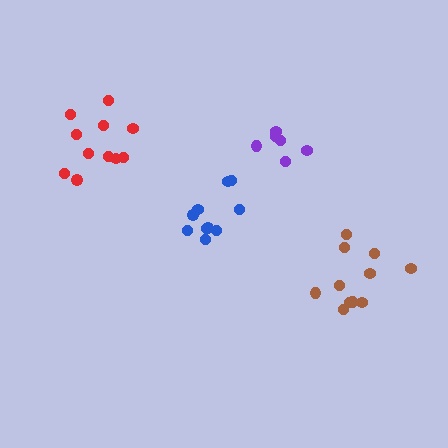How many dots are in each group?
Group 1: 6 dots, Group 2: 10 dots, Group 3: 11 dots, Group 4: 11 dots (38 total).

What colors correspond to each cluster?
The clusters are colored: purple, blue, red, brown.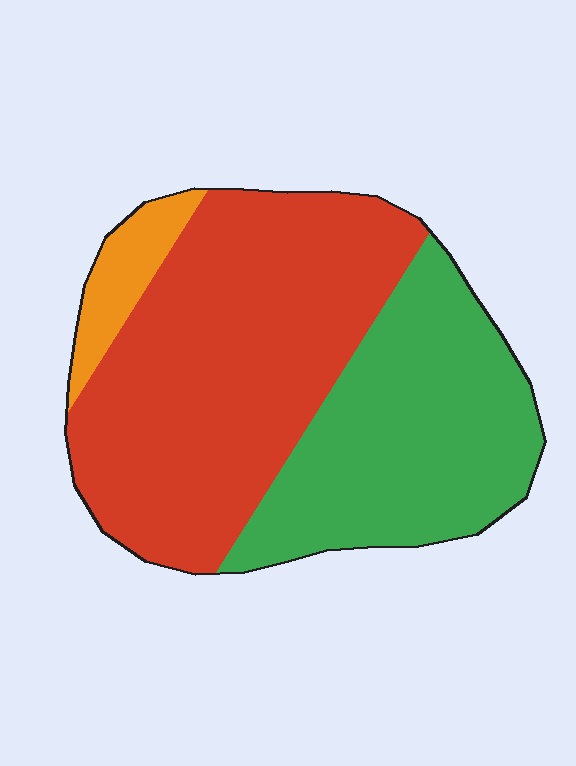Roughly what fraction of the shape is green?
Green covers around 40% of the shape.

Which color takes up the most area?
Red, at roughly 55%.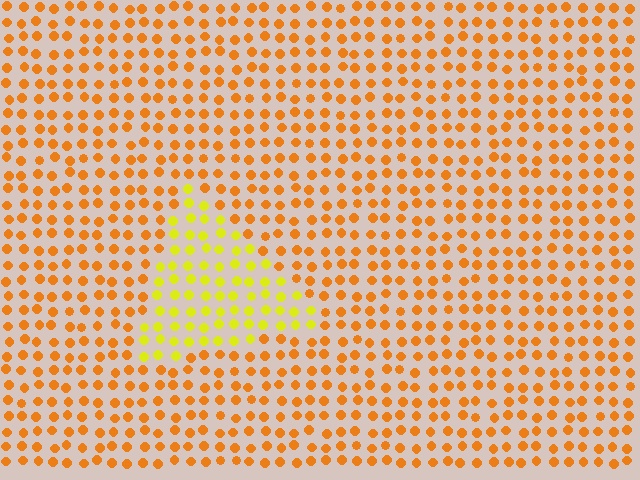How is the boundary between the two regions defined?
The boundary is defined purely by a slight shift in hue (about 35 degrees). Spacing, size, and orientation are identical on both sides.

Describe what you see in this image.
The image is filled with small orange elements in a uniform arrangement. A triangle-shaped region is visible where the elements are tinted to a slightly different hue, forming a subtle color boundary.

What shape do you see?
I see a triangle.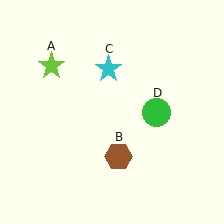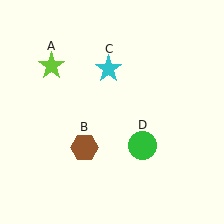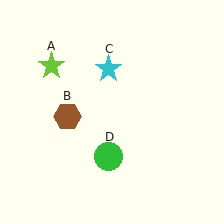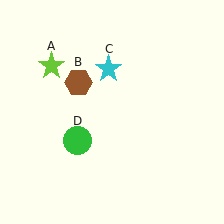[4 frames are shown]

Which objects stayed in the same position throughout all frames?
Lime star (object A) and cyan star (object C) remained stationary.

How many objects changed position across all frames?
2 objects changed position: brown hexagon (object B), green circle (object D).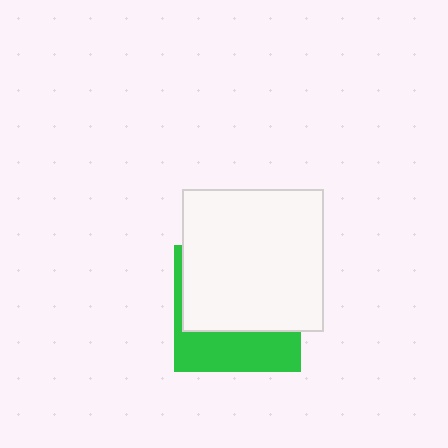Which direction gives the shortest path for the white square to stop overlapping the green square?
Moving up gives the shortest separation.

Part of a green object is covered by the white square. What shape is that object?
It is a square.